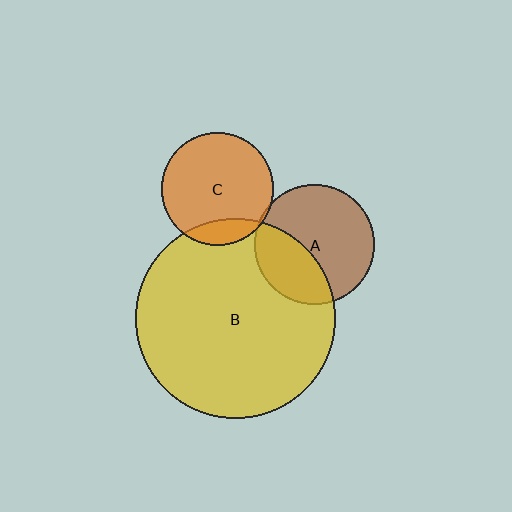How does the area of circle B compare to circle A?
Approximately 2.8 times.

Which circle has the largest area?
Circle B (yellow).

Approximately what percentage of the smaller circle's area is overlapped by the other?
Approximately 5%.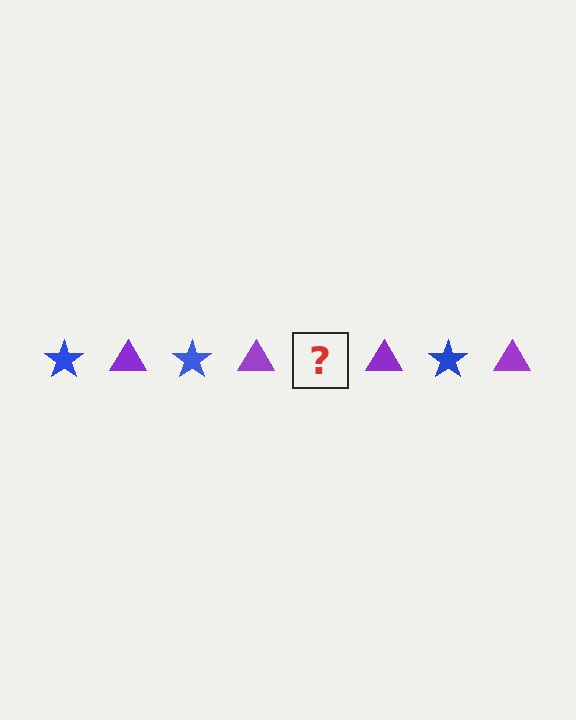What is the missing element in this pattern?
The missing element is a blue star.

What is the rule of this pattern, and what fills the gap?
The rule is that the pattern alternates between blue star and purple triangle. The gap should be filled with a blue star.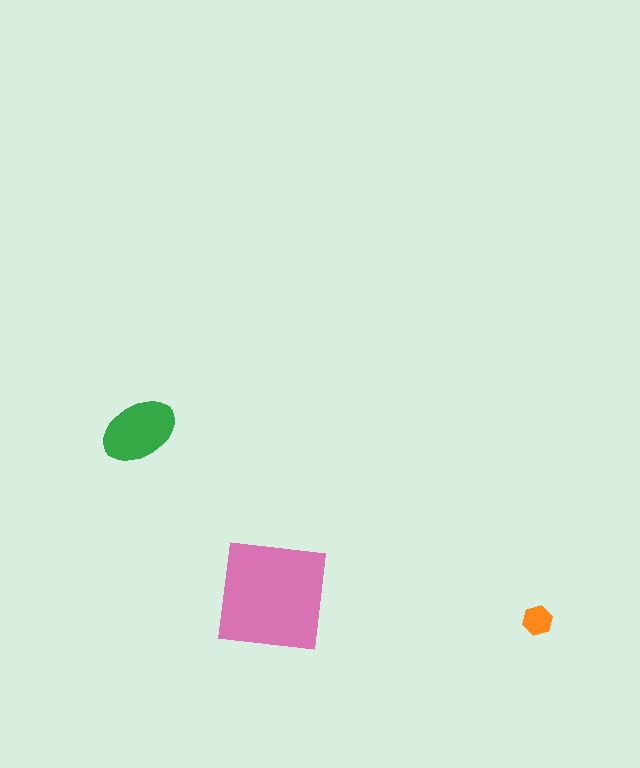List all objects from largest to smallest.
The pink square, the green ellipse, the orange hexagon.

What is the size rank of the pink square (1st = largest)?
1st.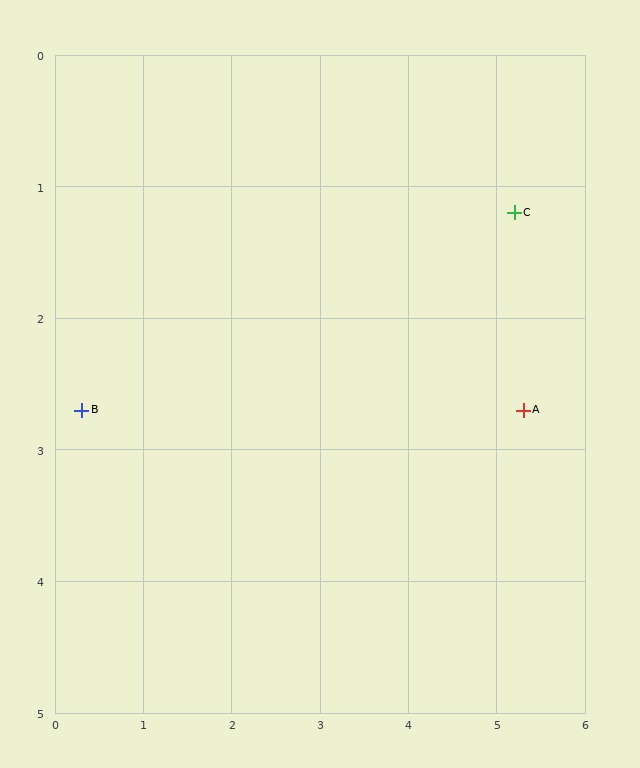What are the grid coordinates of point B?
Point B is at approximately (0.3, 2.7).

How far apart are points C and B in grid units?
Points C and B are about 5.1 grid units apart.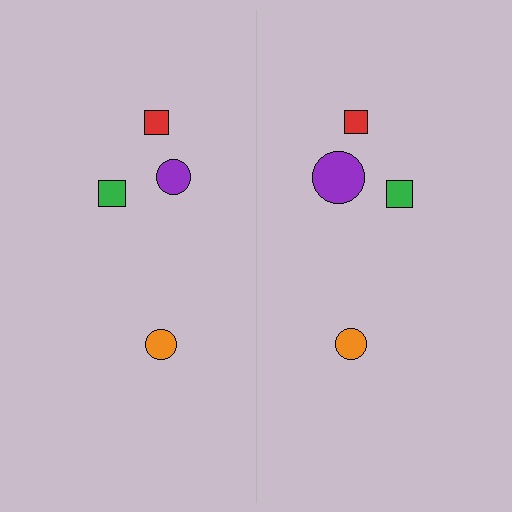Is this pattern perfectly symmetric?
No, the pattern is not perfectly symmetric. The purple circle on the right side has a different size than its mirror counterpart.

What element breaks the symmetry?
The purple circle on the right side has a different size than its mirror counterpart.